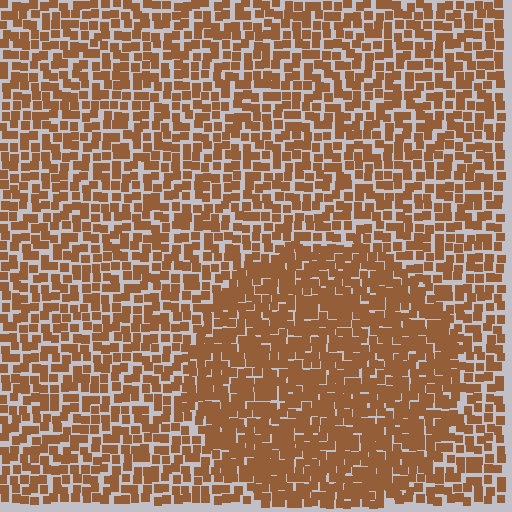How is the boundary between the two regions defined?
The boundary is defined by a change in element density (approximately 1.5x ratio). All elements are the same color, size, and shape.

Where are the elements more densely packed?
The elements are more densely packed inside the circle boundary.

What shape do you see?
I see a circle.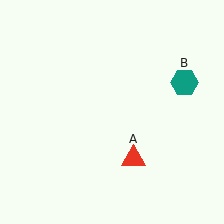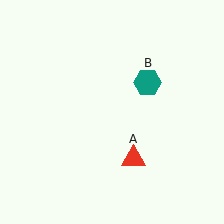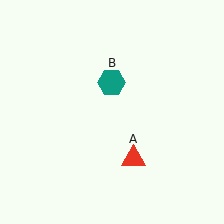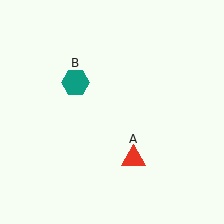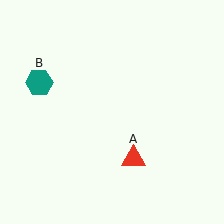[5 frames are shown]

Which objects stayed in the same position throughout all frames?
Red triangle (object A) remained stationary.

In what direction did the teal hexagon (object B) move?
The teal hexagon (object B) moved left.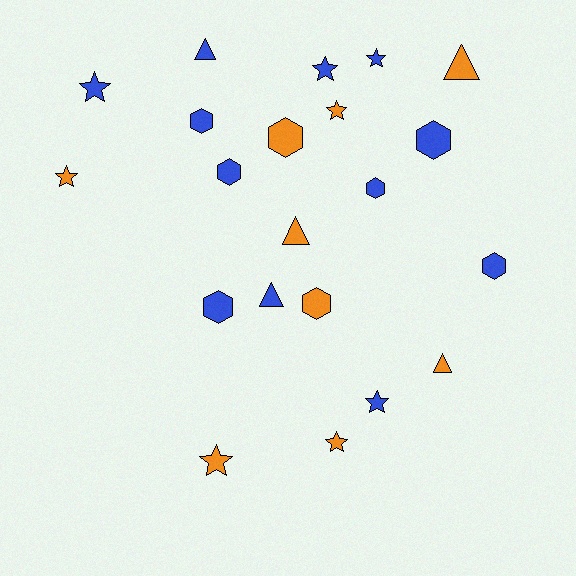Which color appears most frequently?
Blue, with 12 objects.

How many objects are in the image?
There are 21 objects.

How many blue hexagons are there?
There are 6 blue hexagons.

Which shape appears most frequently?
Hexagon, with 8 objects.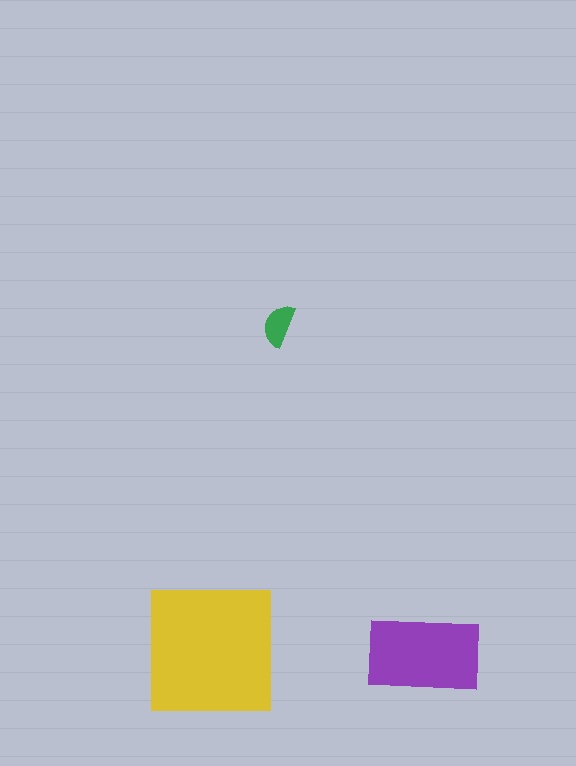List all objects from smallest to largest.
The green semicircle, the purple rectangle, the yellow square.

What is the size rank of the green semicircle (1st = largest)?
3rd.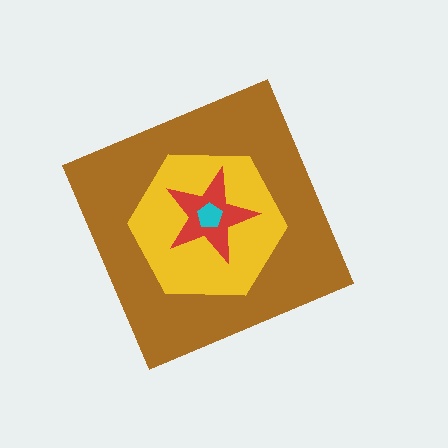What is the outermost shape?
The brown diamond.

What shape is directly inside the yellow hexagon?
The red star.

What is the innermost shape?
The cyan pentagon.